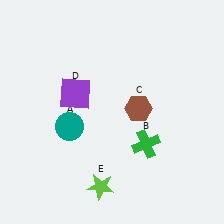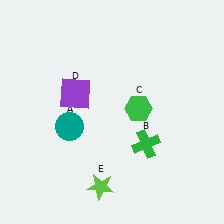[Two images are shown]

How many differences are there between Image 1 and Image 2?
There is 1 difference between the two images.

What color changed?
The hexagon (C) changed from brown in Image 1 to green in Image 2.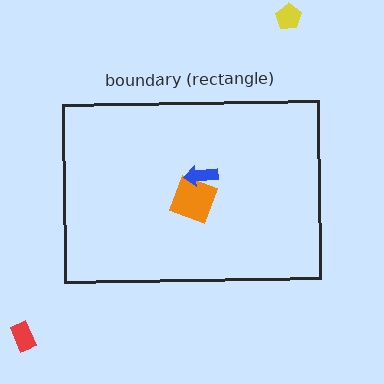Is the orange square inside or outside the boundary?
Inside.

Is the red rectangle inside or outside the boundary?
Outside.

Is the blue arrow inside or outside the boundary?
Inside.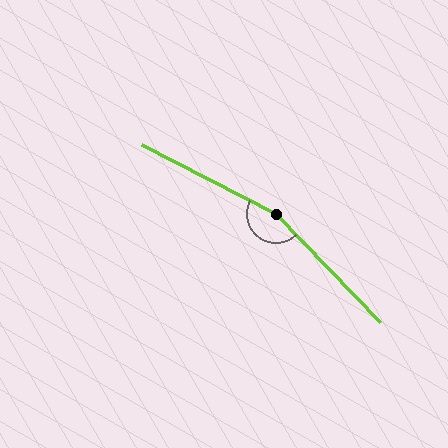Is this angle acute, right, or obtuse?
It is obtuse.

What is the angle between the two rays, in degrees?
Approximately 161 degrees.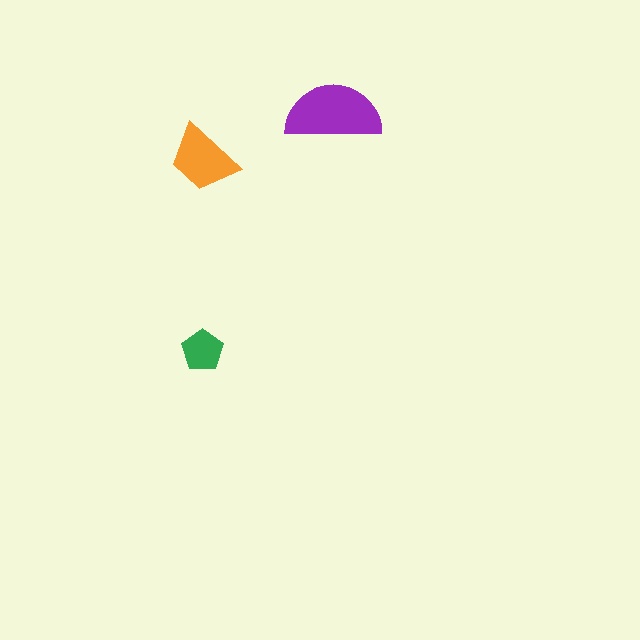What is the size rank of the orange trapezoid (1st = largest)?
2nd.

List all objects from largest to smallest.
The purple semicircle, the orange trapezoid, the green pentagon.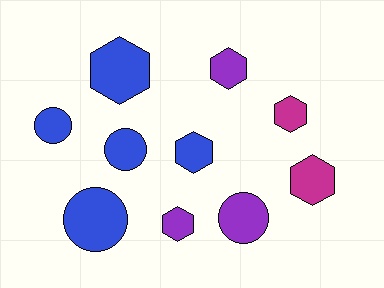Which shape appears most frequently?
Hexagon, with 6 objects.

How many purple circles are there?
There is 1 purple circle.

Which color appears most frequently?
Blue, with 5 objects.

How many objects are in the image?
There are 10 objects.